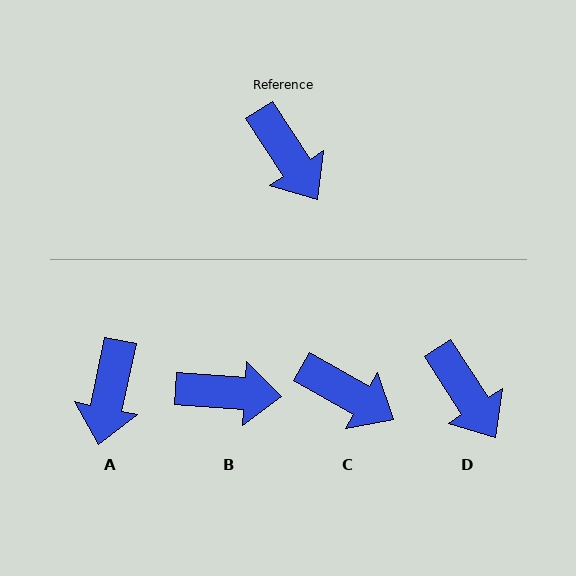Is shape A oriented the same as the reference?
No, it is off by about 45 degrees.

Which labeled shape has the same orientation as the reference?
D.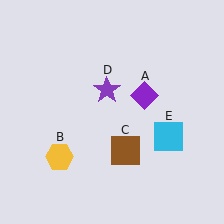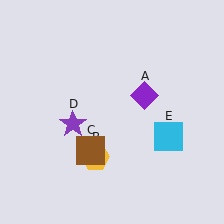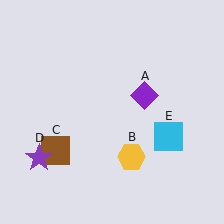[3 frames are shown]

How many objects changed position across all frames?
3 objects changed position: yellow hexagon (object B), brown square (object C), purple star (object D).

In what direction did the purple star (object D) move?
The purple star (object D) moved down and to the left.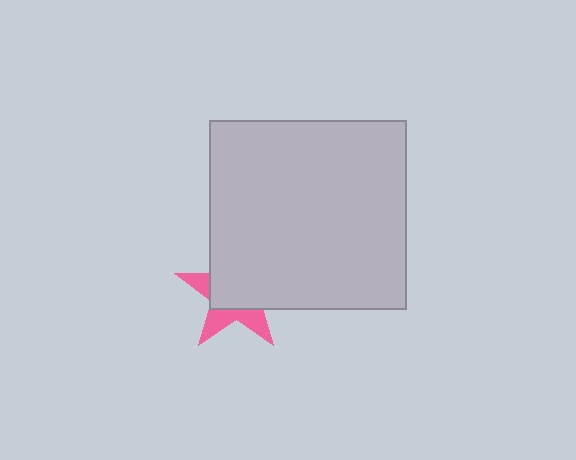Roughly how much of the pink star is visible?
A small part of it is visible (roughly 38%).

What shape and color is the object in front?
The object in front is a light gray rectangle.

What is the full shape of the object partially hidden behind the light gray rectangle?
The partially hidden object is a pink star.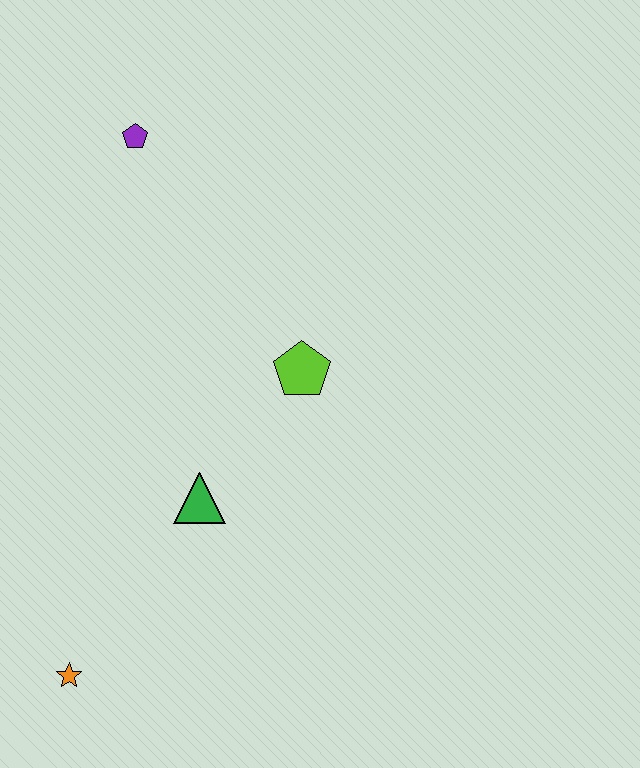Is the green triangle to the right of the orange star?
Yes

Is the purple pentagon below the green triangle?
No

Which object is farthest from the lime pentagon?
The orange star is farthest from the lime pentagon.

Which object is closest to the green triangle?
The lime pentagon is closest to the green triangle.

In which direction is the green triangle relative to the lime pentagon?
The green triangle is below the lime pentagon.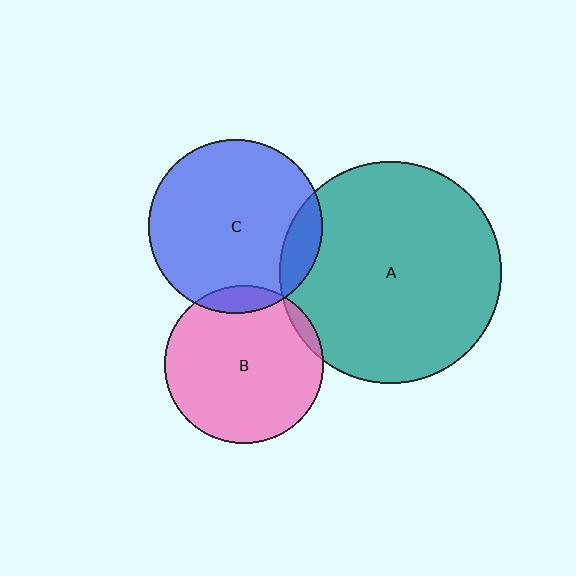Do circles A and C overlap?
Yes.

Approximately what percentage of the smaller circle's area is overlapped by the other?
Approximately 10%.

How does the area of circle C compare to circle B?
Approximately 1.2 times.